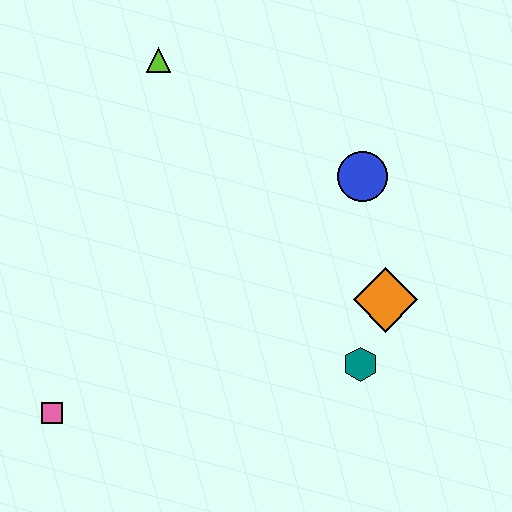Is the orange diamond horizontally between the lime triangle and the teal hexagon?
No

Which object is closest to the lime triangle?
The blue circle is closest to the lime triangle.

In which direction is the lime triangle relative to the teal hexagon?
The lime triangle is above the teal hexagon.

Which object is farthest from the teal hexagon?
The lime triangle is farthest from the teal hexagon.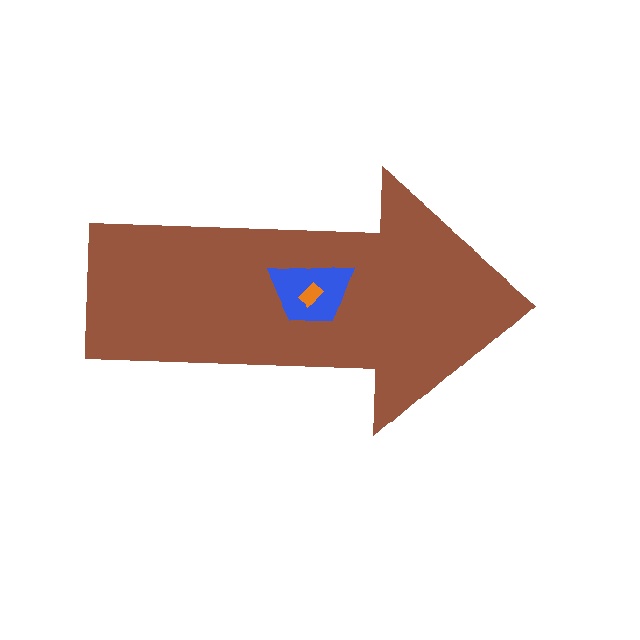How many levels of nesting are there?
3.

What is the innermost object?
The orange rectangle.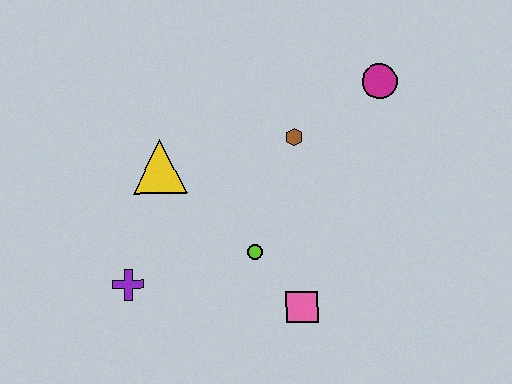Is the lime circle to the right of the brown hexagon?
No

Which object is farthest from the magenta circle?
The purple cross is farthest from the magenta circle.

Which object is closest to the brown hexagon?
The magenta circle is closest to the brown hexagon.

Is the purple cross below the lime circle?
Yes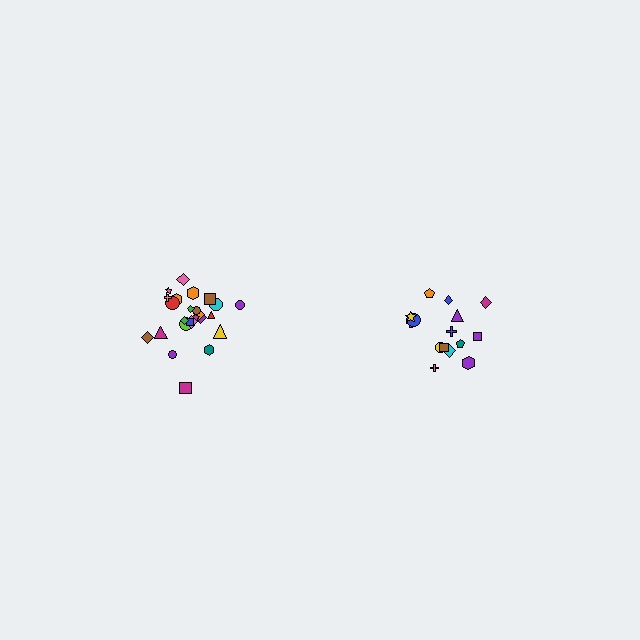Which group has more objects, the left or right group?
The left group.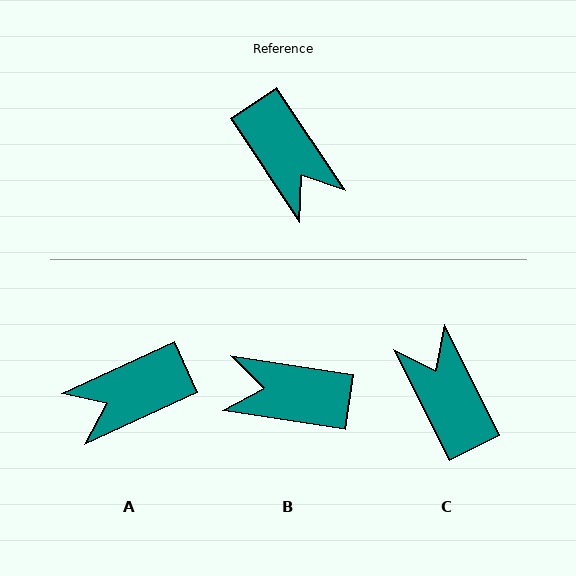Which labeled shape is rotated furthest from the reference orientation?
C, about 173 degrees away.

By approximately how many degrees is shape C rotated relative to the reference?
Approximately 173 degrees counter-clockwise.